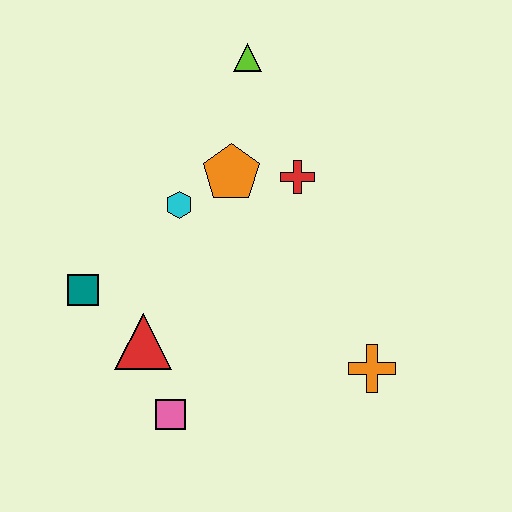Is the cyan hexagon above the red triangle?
Yes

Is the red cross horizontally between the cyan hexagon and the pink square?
No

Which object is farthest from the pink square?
The lime triangle is farthest from the pink square.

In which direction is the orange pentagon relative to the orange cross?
The orange pentagon is above the orange cross.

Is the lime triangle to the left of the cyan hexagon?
No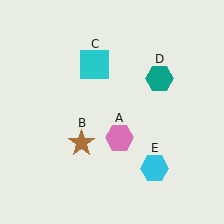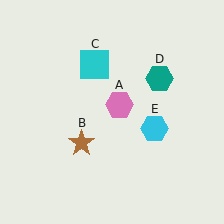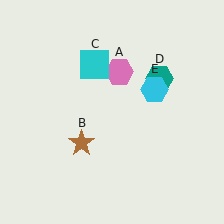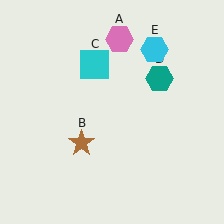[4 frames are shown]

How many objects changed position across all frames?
2 objects changed position: pink hexagon (object A), cyan hexagon (object E).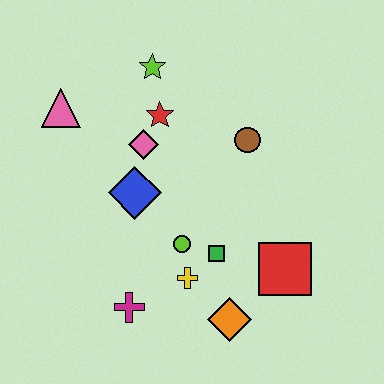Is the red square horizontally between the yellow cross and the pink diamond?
No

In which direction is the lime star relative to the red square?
The lime star is above the red square.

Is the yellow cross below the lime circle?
Yes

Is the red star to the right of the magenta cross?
Yes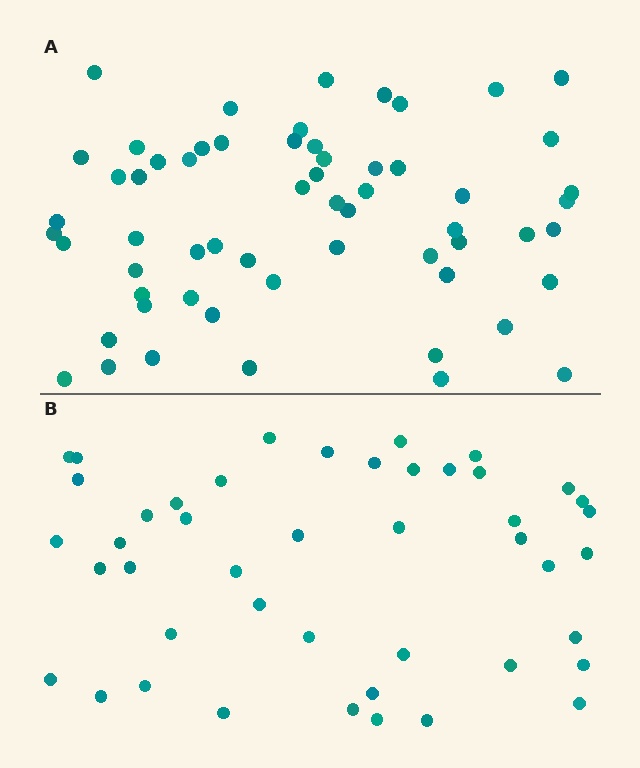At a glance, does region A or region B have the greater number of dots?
Region A (the top region) has more dots.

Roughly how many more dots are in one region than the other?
Region A has approximately 15 more dots than region B.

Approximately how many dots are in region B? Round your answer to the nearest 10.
About 40 dots. (The exact count is 45, which rounds to 40.)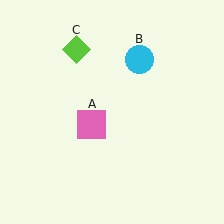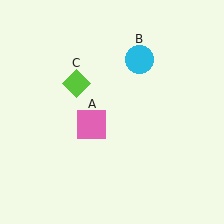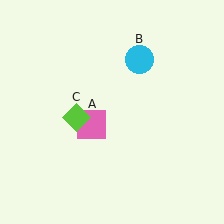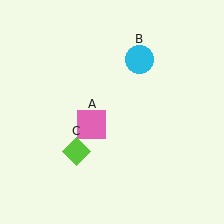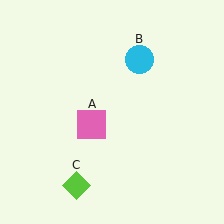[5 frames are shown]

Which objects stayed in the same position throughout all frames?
Pink square (object A) and cyan circle (object B) remained stationary.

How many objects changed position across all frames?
1 object changed position: lime diamond (object C).